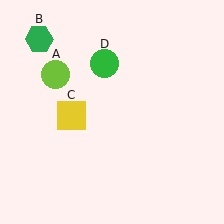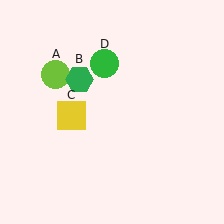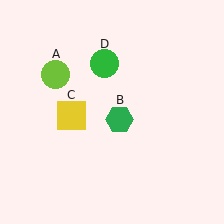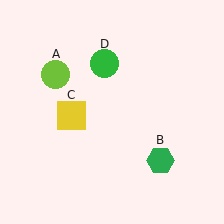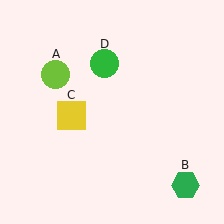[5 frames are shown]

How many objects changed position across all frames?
1 object changed position: green hexagon (object B).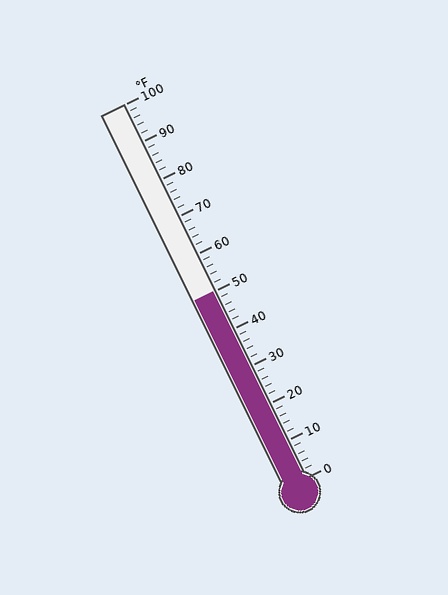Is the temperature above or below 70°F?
The temperature is below 70°F.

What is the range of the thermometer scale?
The thermometer scale ranges from 0°F to 100°F.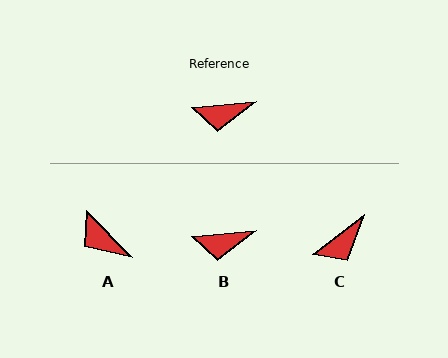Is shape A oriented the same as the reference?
No, it is off by about 51 degrees.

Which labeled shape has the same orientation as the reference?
B.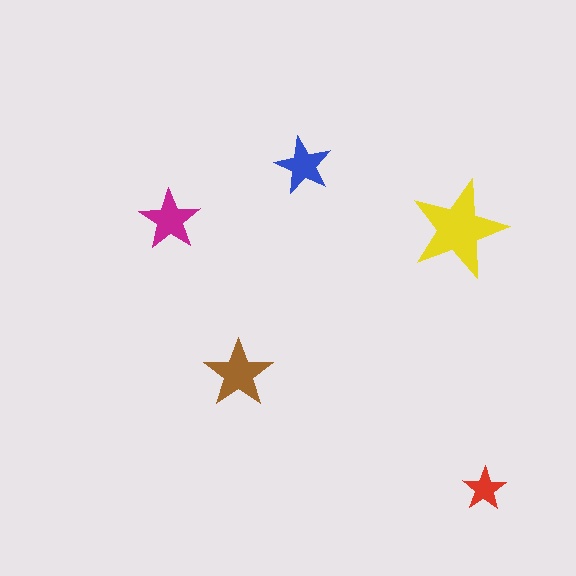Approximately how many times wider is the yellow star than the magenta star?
About 1.5 times wider.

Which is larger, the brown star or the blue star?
The brown one.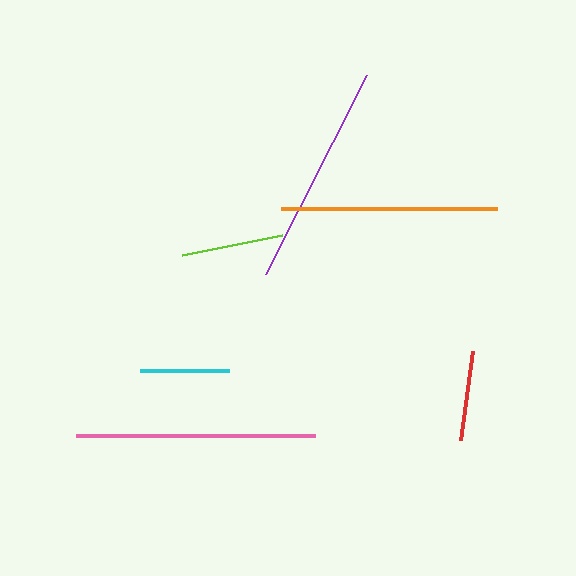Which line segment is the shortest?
The cyan line is the shortest at approximately 89 pixels.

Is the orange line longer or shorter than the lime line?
The orange line is longer than the lime line.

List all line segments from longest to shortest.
From longest to shortest: pink, purple, orange, lime, red, cyan.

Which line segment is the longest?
The pink line is the longest at approximately 239 pixels.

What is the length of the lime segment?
The lime segment is approximately 102 pixels long.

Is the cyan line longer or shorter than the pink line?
The pink line is longer than the cyan line.